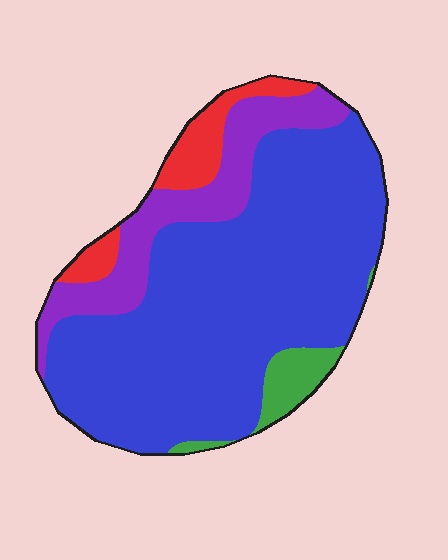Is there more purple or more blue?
Blue.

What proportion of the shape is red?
Red takes up about one tenth (1/10) of the shape.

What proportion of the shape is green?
Green covers 5% of the shape.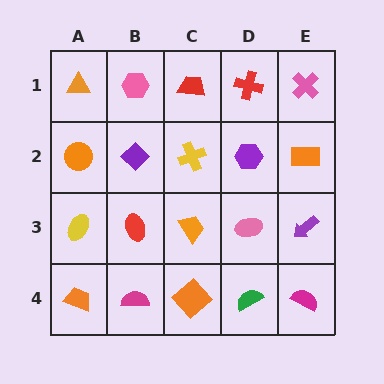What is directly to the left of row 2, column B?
An orange circle.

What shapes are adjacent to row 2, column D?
A red cross (row 1, column D), a pink ellipse (row 3, column D), a yellow cross (row 2, column C), an orange rectangle (row 2, column E).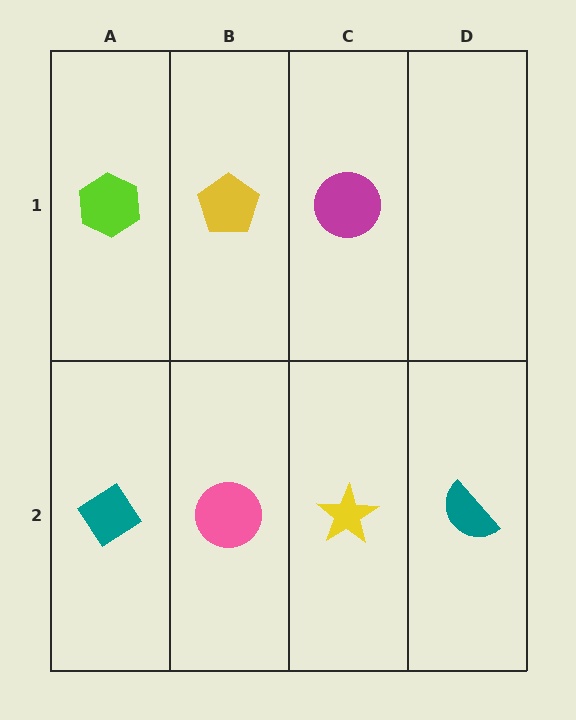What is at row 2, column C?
A yellow star.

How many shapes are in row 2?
4 shapes.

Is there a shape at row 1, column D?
No, that cell is empty.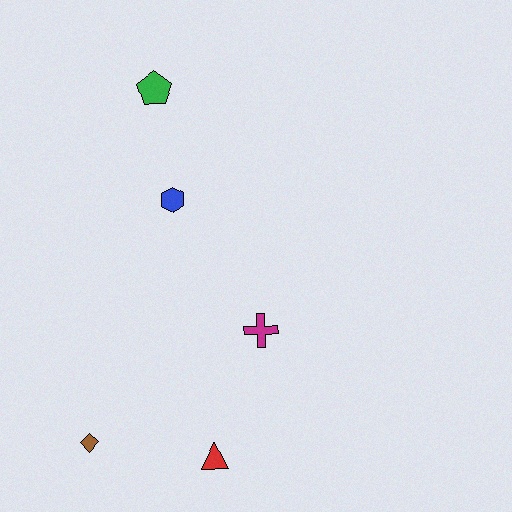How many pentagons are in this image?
There is 1 pentagon.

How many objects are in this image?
There are 5 objects.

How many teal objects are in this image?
There are no teal objects.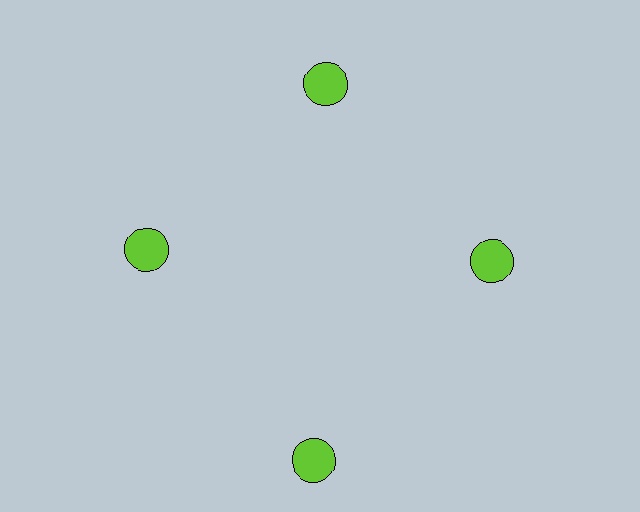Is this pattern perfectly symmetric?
No. The 4 lime circles are arranged in a ring, but one element near the 6 o'clock position is pushed outward from the center, breaking the 4-fold rotational symmetry.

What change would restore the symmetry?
The symmetry would be restored by moving it inward, back onto the ring so that all 4 circles sit at equal angles and equal distance from the center.